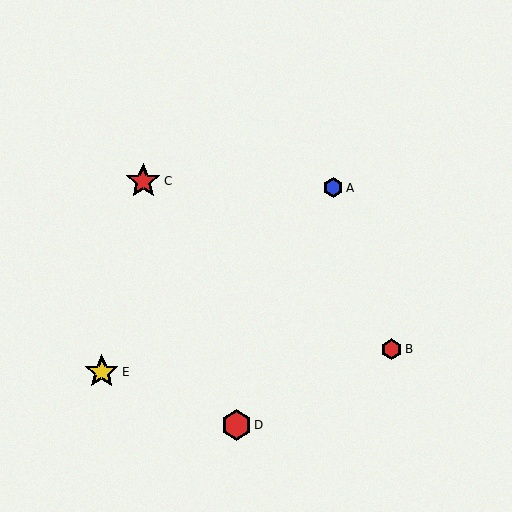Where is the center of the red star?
The center of the red star is at (143, 181).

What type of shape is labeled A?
Shape A is a blue hexagon.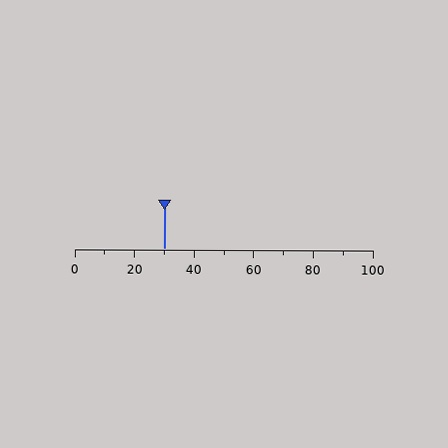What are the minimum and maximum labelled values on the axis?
The axis runs from 0 to 100.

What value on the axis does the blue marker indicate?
The marker indicates approximately 30.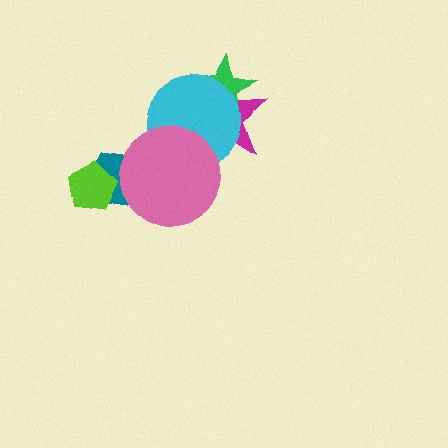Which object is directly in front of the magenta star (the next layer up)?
The green star is directly in front of the magenta star.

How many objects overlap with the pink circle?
3 objects overlap with the pink circle.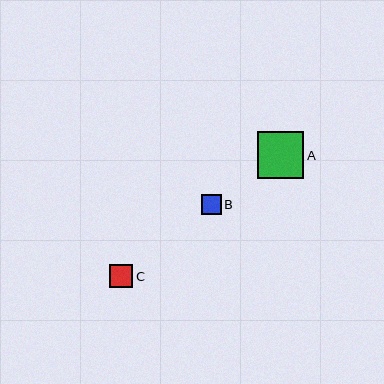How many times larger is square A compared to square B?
Square A is approximately 2.3 times the size of square B.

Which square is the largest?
Square A is the largest with a size of approximately 47 pixels.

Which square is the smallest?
Square B is the smallest with a size of approximately 20 pixels.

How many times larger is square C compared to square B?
Square C is approximately 1.2 times the size of square B.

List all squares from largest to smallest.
From largest to smallest: A, C, B.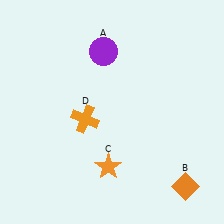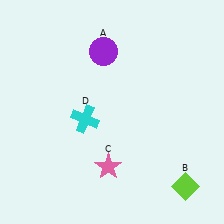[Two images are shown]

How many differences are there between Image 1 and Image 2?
There are 3 differences between the two images.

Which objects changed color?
B changed from orange to lime. C changed from orange to pink. D changed from orange to cyan.